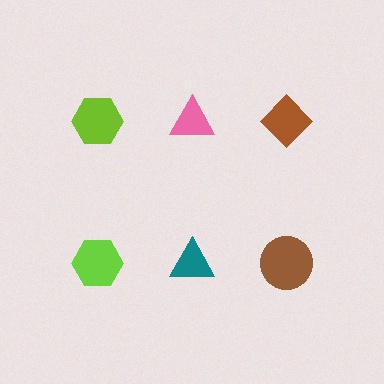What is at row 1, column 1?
A lime hexagon.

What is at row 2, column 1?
A lime hexagon.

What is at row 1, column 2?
A pink triangle.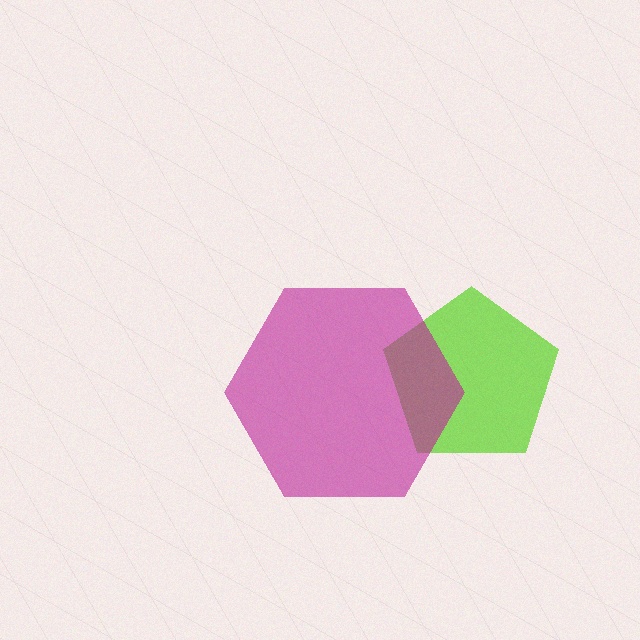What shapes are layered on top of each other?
The layered shapes are: a lime pentagon, a magenta hexagon.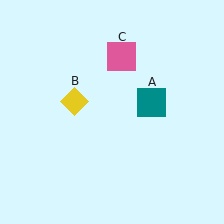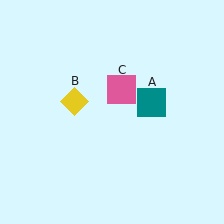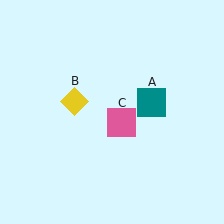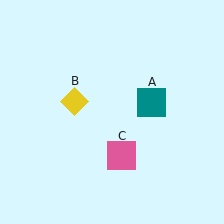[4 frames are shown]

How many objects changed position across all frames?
1 object changed position: pink square (object C).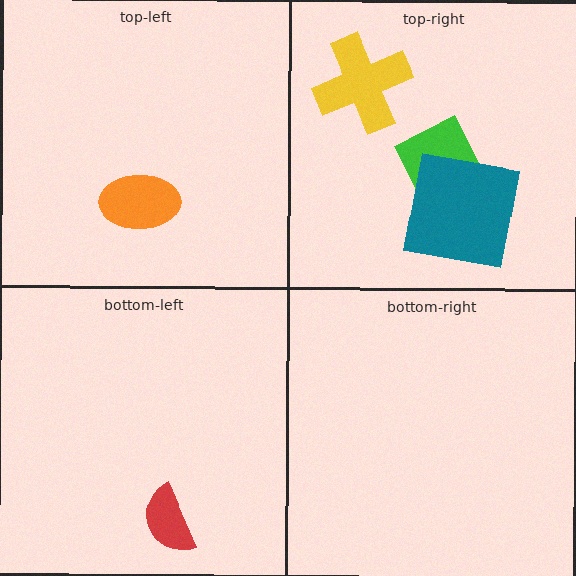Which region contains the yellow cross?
The top-right region.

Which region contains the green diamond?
The top-right region.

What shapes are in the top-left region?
The orange ellipse.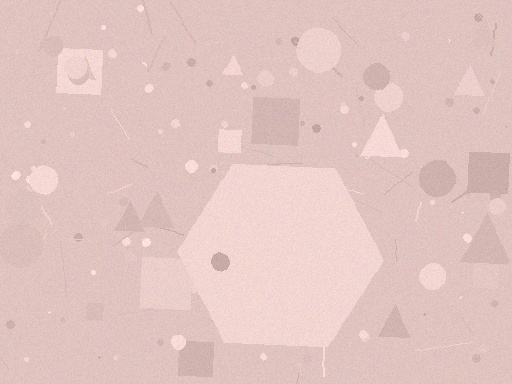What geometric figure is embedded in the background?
A hexagon is embedded in the background.